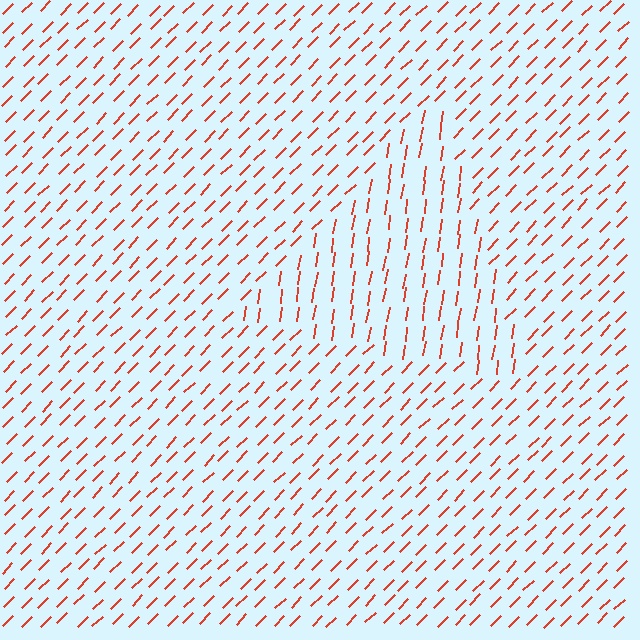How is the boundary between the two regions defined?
The boundary is defined purely by a change in line orientation (approximately 36 degrees difference). All lines are the same color and thickness.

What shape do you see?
I see a triangle.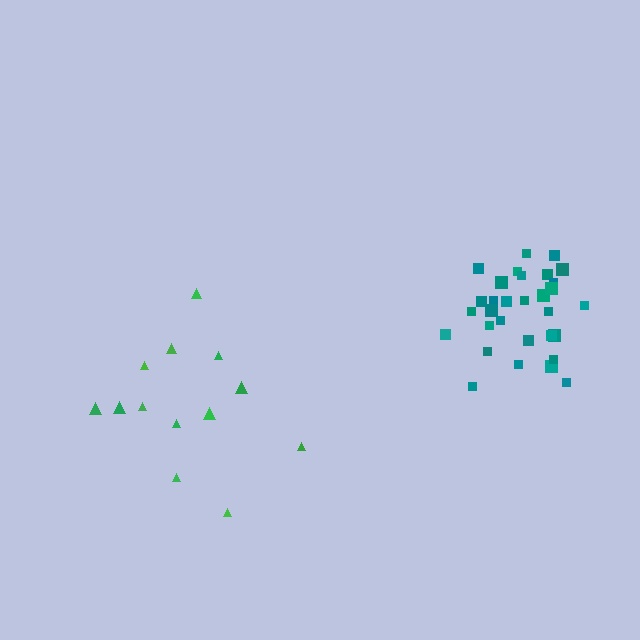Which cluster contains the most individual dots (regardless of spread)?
Teal (31).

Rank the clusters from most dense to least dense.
teal, green.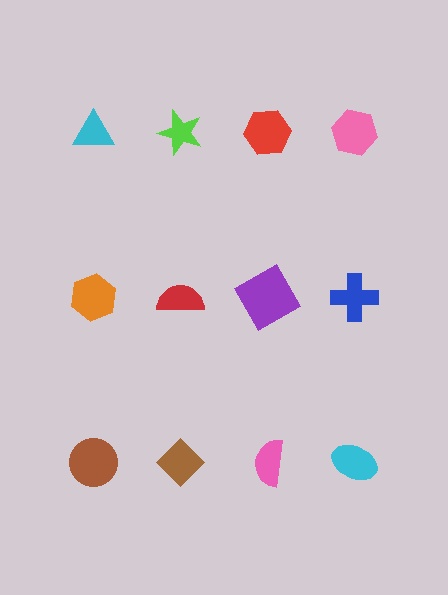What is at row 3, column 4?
A cyan ellipse.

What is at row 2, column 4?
A blue cross.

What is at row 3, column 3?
A pink semicircle.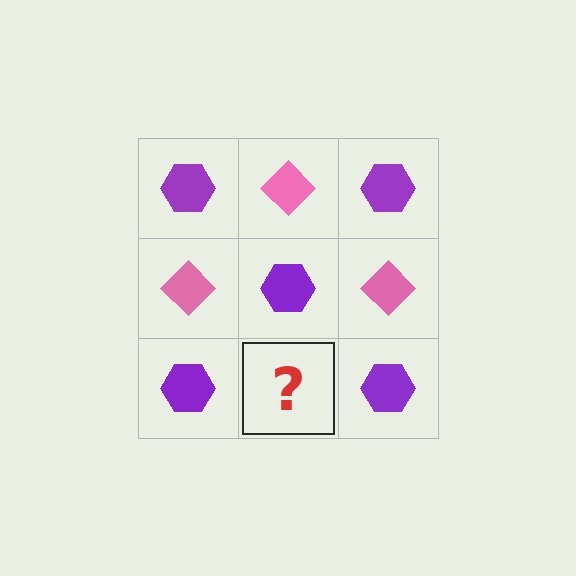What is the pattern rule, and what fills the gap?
The rule is that it alternates purple hexagon and pink diamond in a checkerboard pattern. The gap should be filled with a pink diamond.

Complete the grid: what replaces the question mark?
The question mark should be replaced with a pink diamond.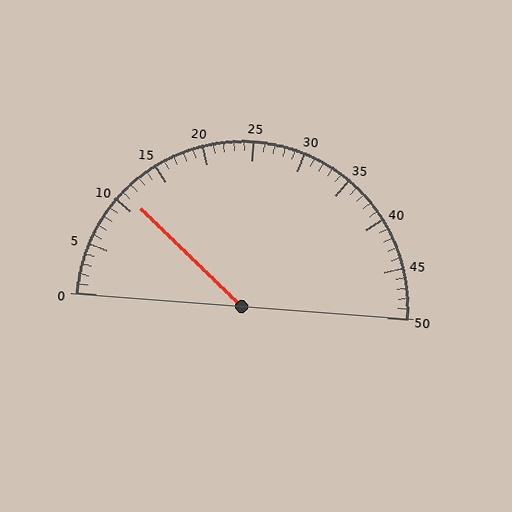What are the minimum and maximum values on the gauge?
The gauge ranges from 0 to 50.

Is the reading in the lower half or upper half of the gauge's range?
The reading is in the lower half of the range (0 to 50).